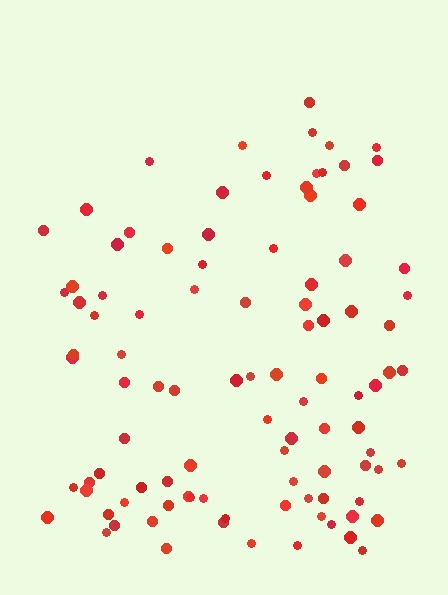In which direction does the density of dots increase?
From top to bottom, with the bottom side densest.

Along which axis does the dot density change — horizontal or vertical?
Vertical.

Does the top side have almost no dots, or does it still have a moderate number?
Still a moderate number, just noticeably fewer than the bottom.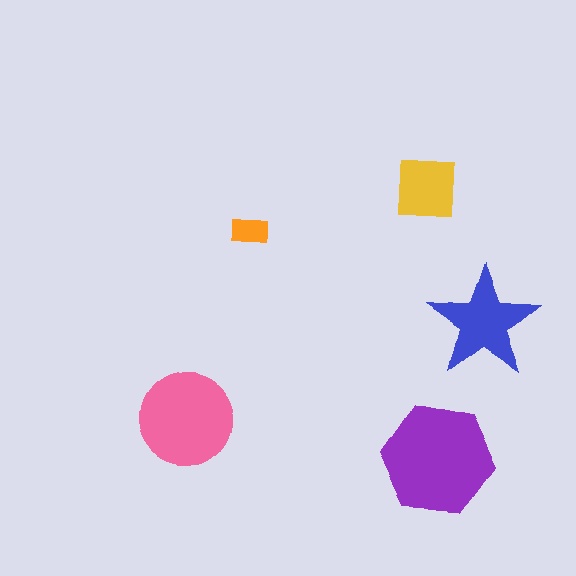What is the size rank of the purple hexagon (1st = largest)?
1st.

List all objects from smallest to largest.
The orange rectangle, the yellow square, the blue star, the pink circle, the purple hexagon.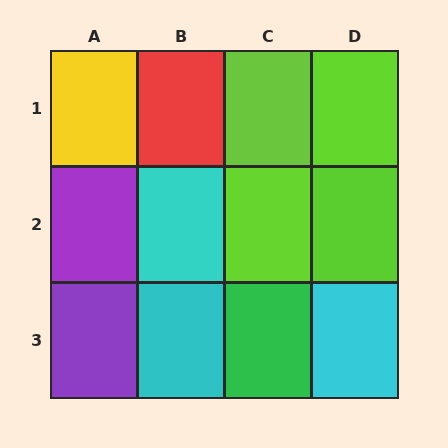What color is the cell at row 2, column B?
Cyan.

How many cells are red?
1 cell is red.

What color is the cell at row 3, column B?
Cyan.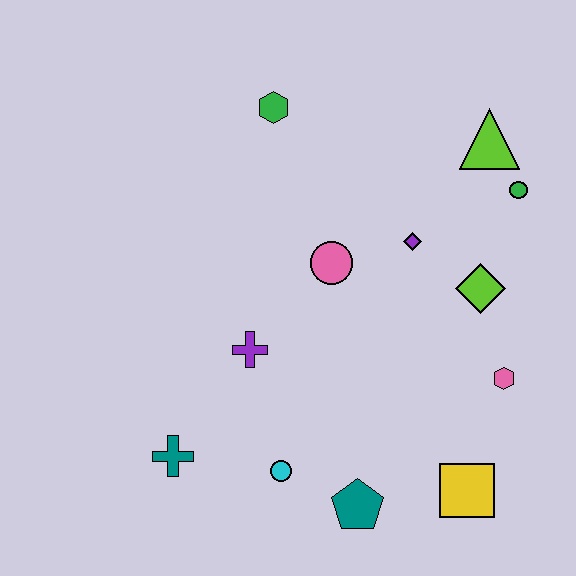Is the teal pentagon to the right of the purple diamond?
No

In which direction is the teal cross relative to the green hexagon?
The teal cross is below the green hexagon.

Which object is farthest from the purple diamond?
The teal cross is farthest from the purple diamond.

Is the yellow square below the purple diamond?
Yes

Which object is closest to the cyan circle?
The teal pentagon is closest to the cyan circle.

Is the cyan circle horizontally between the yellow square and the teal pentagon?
No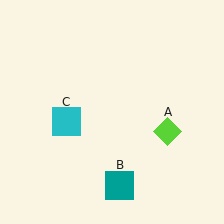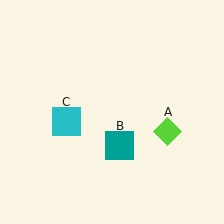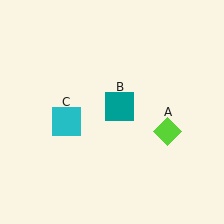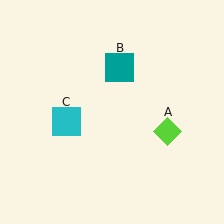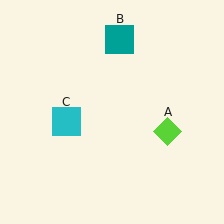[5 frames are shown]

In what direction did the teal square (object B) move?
The teal square (object B) moved up.